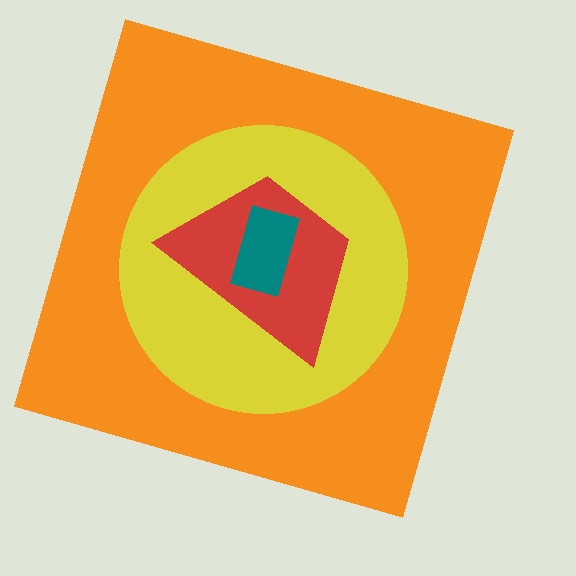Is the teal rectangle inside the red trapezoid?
Yes.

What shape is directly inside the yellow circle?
The red trapezoid.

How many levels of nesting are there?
4.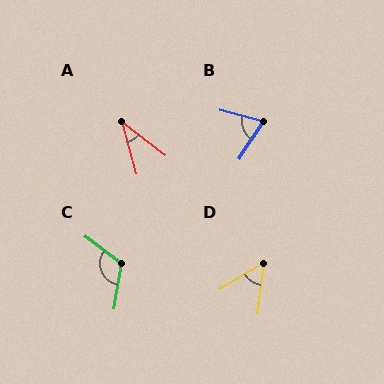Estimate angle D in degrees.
Approximately 52 degrees.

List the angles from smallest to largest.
A (38°), D (52°), B (72°), C (118°).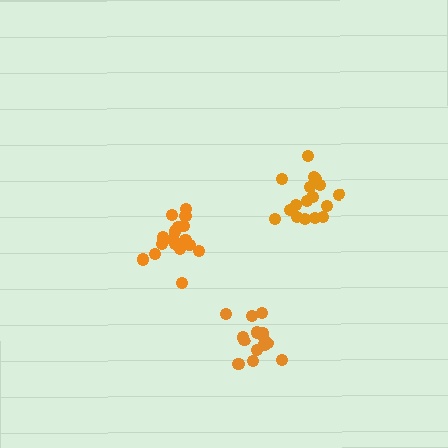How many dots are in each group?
Group 1: 19 dots, Group 2: 17 dots, Group 3: 15 dots (51 total).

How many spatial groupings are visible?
There are 3 spatial groupings.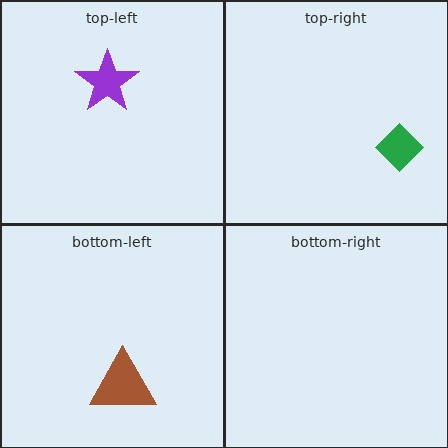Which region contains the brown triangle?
The bottom-left region.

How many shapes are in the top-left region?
1.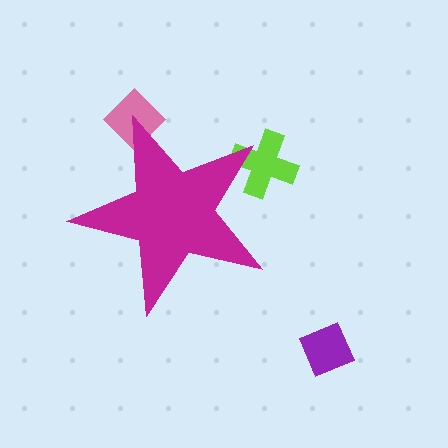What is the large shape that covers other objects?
A magenta star.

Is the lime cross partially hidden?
Yes, the lime cross is partially hidden behind the magenta star.